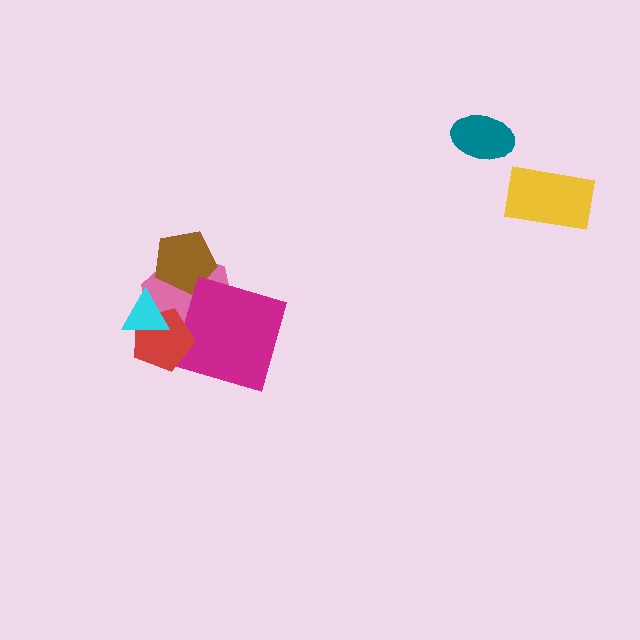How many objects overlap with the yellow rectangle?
0 objects overlap with the yellow rectangle.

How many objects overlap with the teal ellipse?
0 objects overlap with the teal ellipse.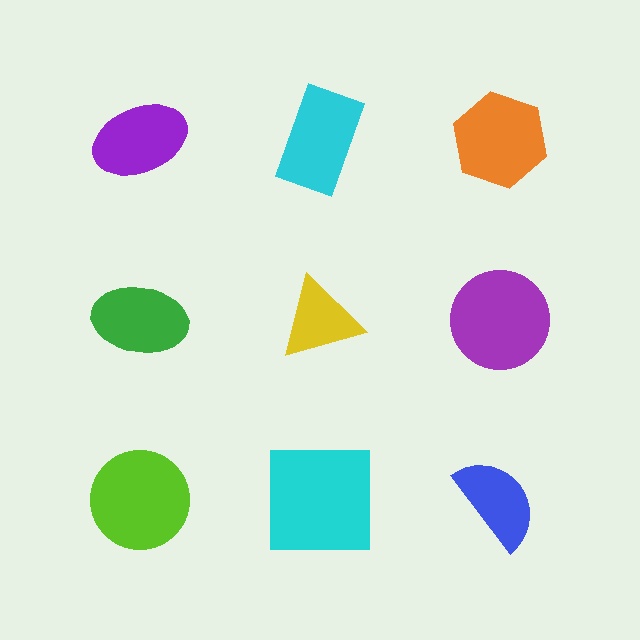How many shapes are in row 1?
3 shapes.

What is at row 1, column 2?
A cyan rectangle.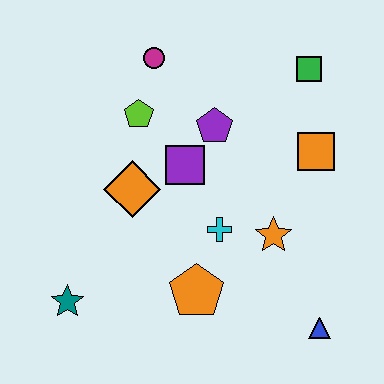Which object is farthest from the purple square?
The blue triangle is farthest from the purple square.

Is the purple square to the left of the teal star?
No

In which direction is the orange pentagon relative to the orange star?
The orange pentagon is to the left of the orange star.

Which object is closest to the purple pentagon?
The purple square is closest to the purple pentagon.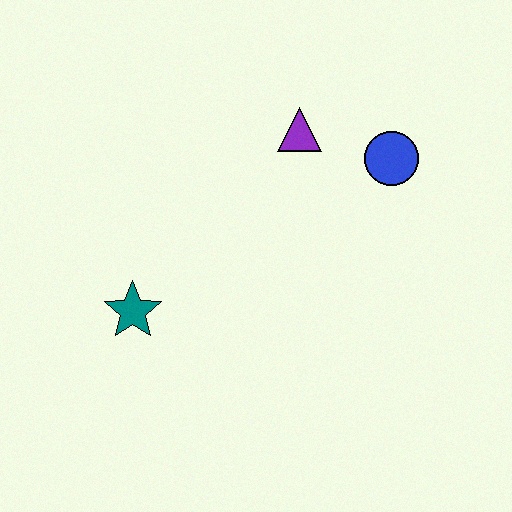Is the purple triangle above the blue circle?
Yes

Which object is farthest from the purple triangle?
The teal star is farthest from the purple triangle.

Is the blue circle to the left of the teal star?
No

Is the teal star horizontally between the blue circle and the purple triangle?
No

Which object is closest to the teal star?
The purple triangle is closest to the teal star.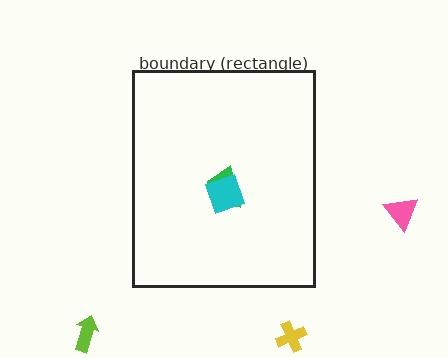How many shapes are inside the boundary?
2 inside, 3 outside.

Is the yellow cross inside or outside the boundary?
Outside.